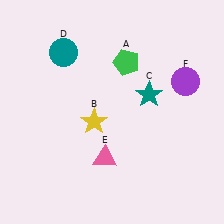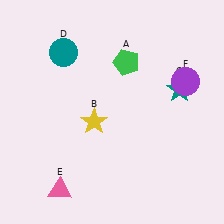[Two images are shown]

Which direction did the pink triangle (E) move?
The pink triangle (E) moved left.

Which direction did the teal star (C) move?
The teal star (C) moved right.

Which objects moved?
The objects that moved are: the teal star (C), the pink triangle (E).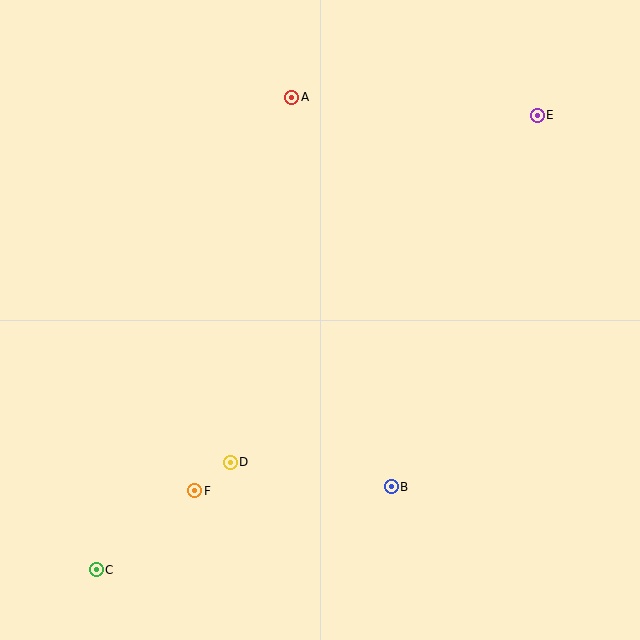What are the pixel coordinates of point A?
Point A is at (292, 97).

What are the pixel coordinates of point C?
Point C is at (96, 570).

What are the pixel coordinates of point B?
Point B is at (391, 487).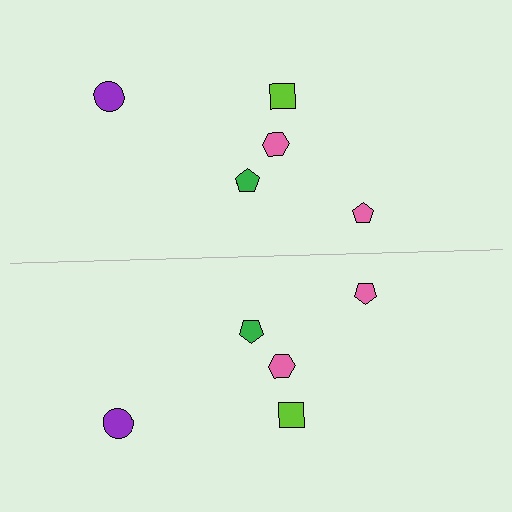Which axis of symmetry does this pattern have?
The pattern has a horizontal axis of symmetry running through the center of the image.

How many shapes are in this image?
There are 10 shapes in this image.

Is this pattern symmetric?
Yes, this pattern has bilateral (reflection) symmetry.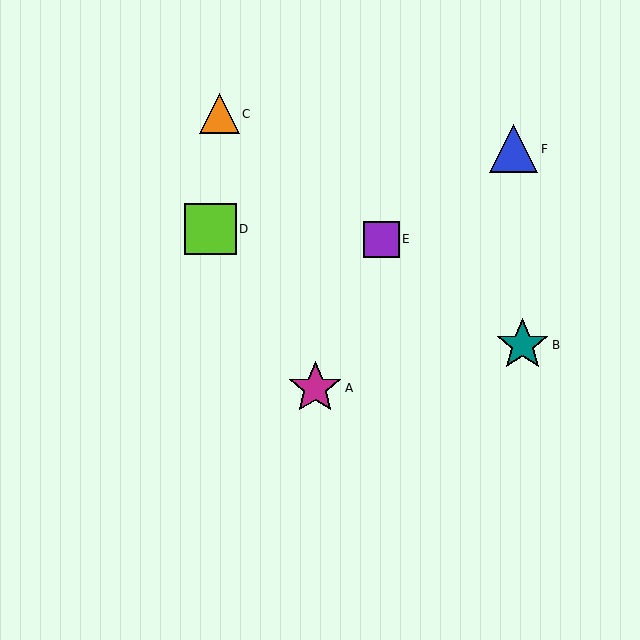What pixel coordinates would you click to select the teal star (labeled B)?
Click at (523, 345) to select the teal star B.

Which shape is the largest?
The magenta star (labeled A) is the largest.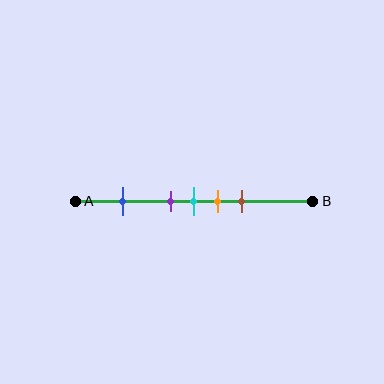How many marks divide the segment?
There are 5 marks dividing the segment.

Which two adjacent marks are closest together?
The purple and cyan marks are the closest adjacent pair.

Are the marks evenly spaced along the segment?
No, the marks are not evenly spaced.